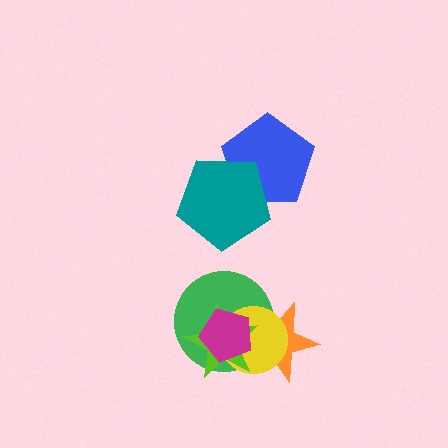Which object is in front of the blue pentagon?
The teal pentagon is in front of the blue pentagon.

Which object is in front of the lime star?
The magenta pentagon is in front of the lime star.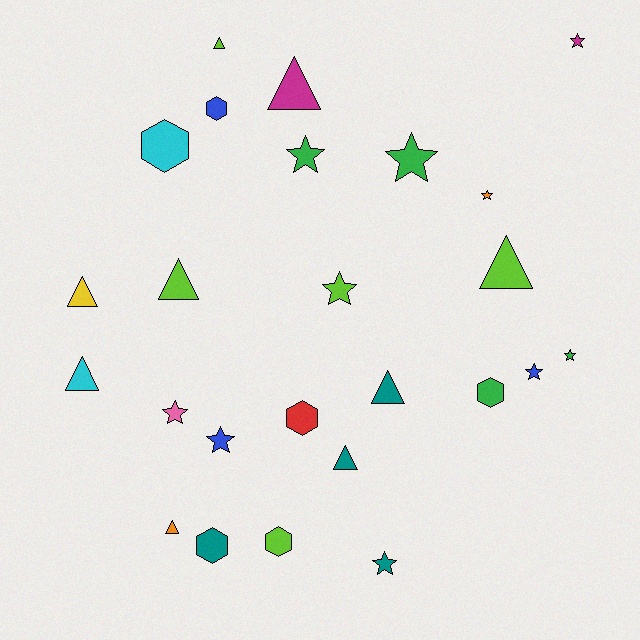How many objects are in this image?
There are 25 objects.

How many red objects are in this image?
There is 1 red object.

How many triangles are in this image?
There are 9 triangles.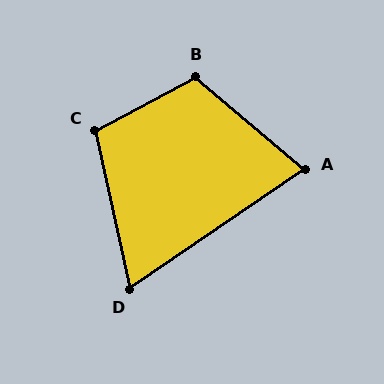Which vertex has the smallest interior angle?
D, at approximately 68 degrees.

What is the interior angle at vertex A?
Approximately 74 degrees (acute).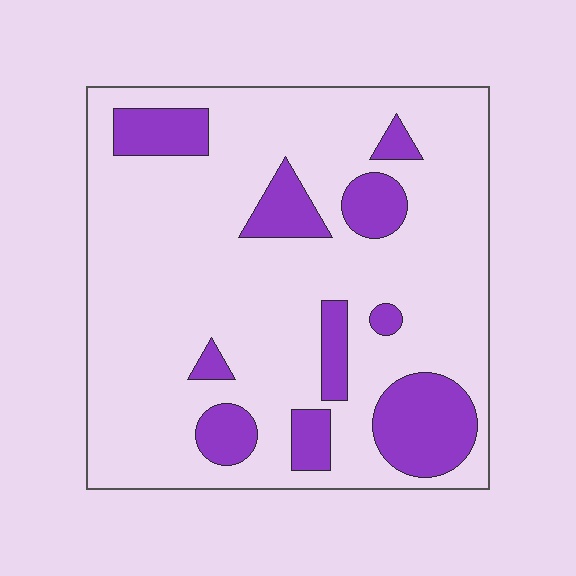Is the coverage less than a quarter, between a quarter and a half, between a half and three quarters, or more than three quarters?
Less than a quarter.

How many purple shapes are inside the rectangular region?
10.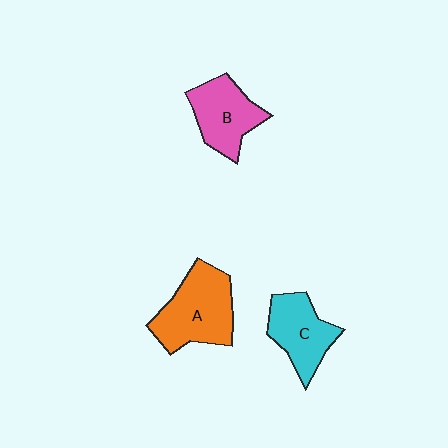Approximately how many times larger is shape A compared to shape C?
Approximately 1.3 times.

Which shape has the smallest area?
Shape C (cyan).